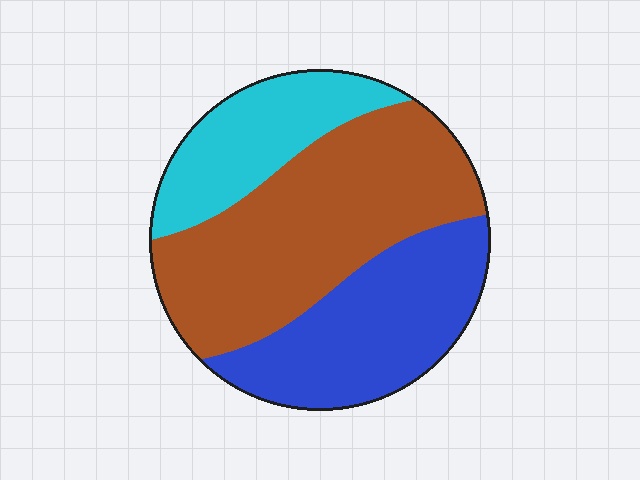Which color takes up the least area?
Cyan, at roughly 20%.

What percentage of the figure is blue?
Blue covers about 30% of the figure.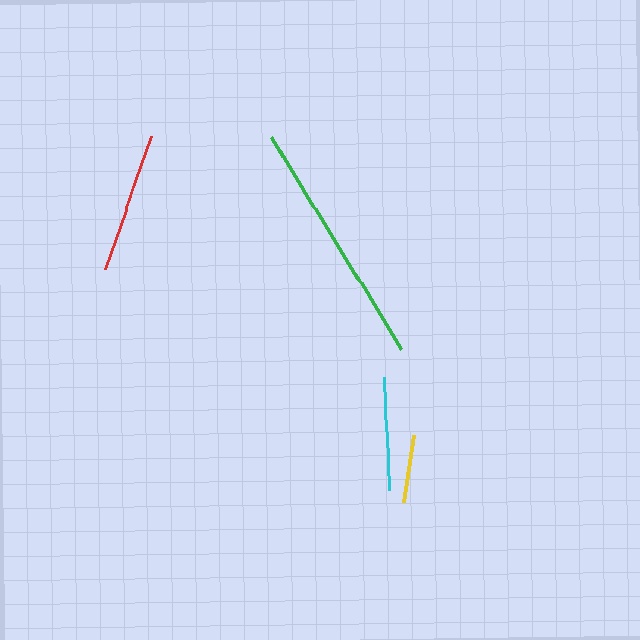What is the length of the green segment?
The green segment is approximately 249 pixels long.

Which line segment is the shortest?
The yellow line is the shortest at approximately 67 pixels.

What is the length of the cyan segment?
The cyan segment is approximately 113 pixels long.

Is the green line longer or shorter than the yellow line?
The green line is longer than the yellow line.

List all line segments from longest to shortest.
From longest to shortest: green, red, cyan, yellow.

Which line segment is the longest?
The green line is the longest at approximately 249 pixels.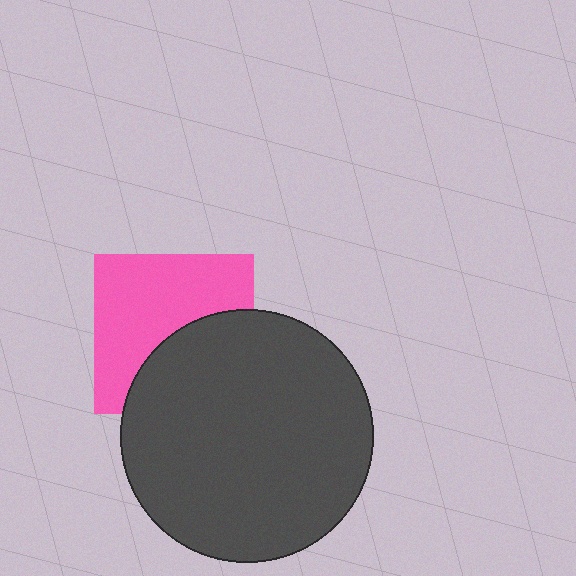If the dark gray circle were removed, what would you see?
You would see the complete pink square.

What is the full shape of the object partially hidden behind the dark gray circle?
The partially hidden object is a pink square.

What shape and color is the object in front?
The object in front is a dark gray circle.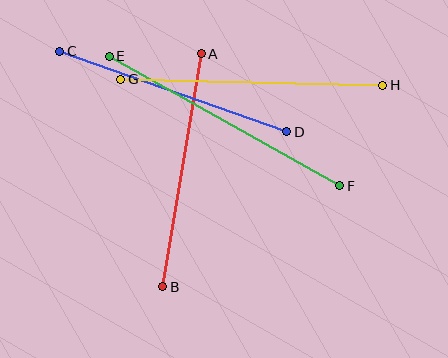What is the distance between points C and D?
The distance is approximately 240 pixels.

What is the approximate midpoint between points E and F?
The midpoint is at approximately (225, 121) pixels.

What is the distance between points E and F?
The distance is approximately 264 pixels.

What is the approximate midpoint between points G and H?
The midpoint is at approximately (252, 82) pixels.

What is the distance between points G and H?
The distance is approximately 262 pixels.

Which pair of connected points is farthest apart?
Points E and F are farthest apart.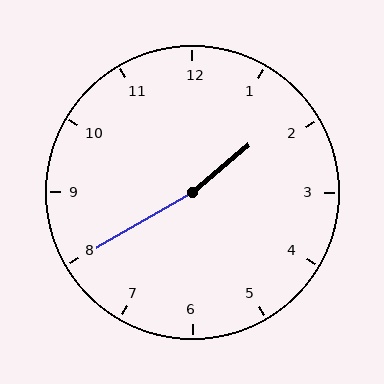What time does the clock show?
1:40.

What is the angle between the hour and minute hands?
Approximately 170 degrees.